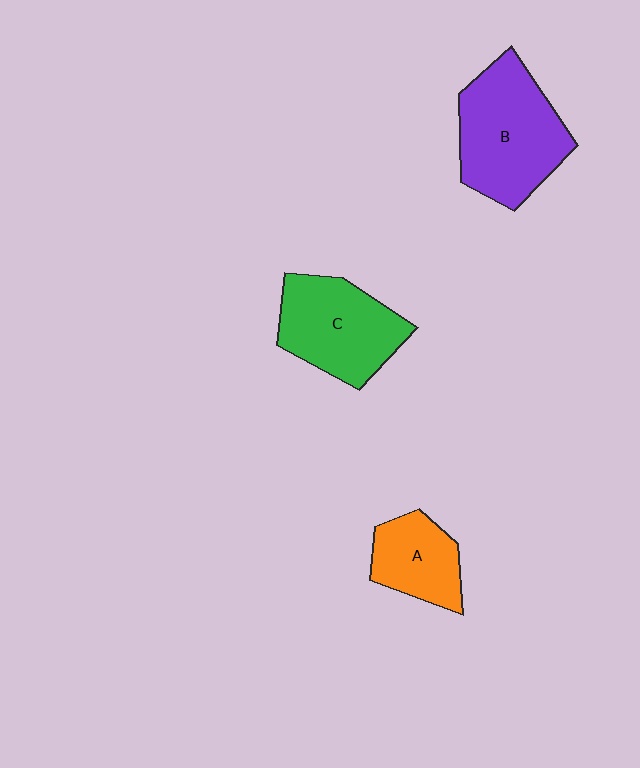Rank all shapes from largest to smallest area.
From largest to smallest: B (purple), C (green), A (orange).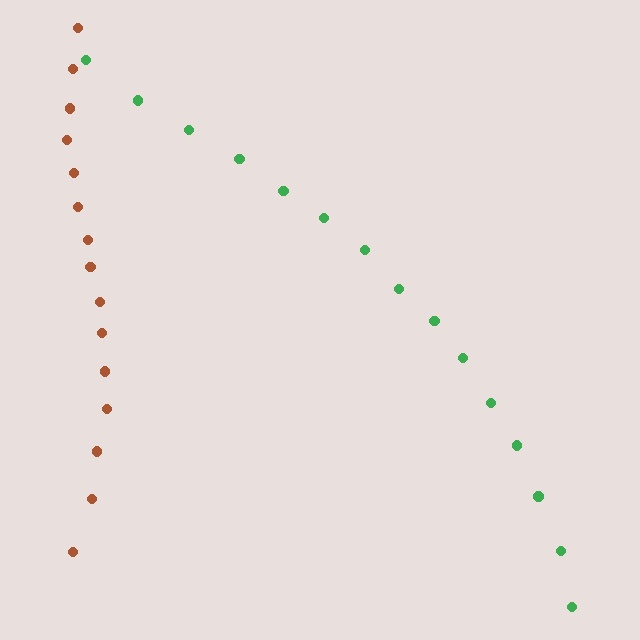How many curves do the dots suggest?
There are 2 distinct paths.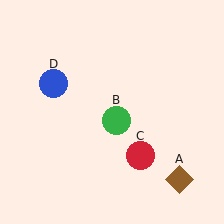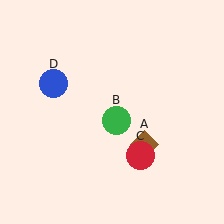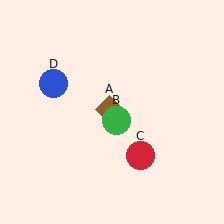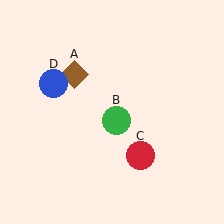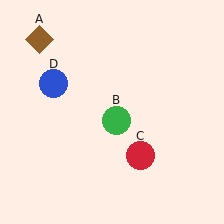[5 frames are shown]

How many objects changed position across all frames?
1 object changed position: brown diamond (object A).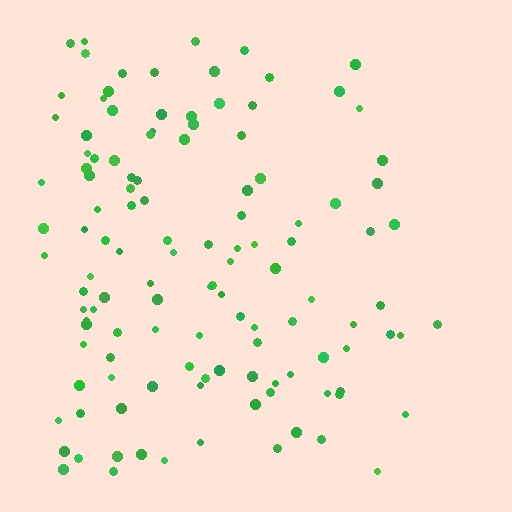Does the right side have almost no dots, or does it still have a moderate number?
Still a moderate number, just noticeably fewer than the left.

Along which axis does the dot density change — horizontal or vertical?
Horizontal.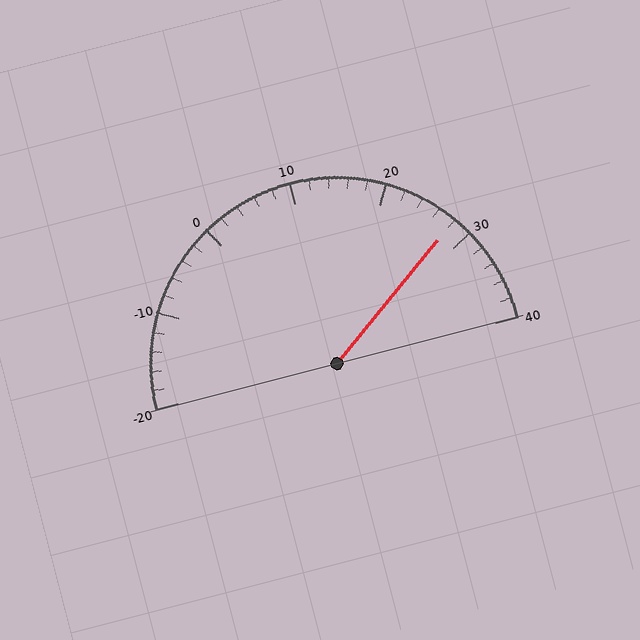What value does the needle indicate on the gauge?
The needle indicates approximately 28.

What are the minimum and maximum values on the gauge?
The gauge ranges from -20 to 40.